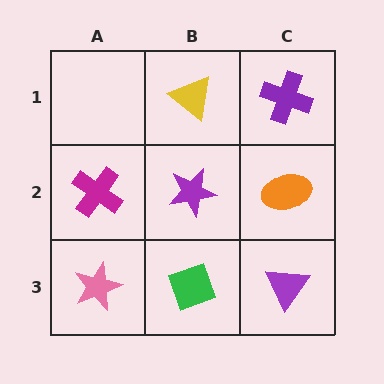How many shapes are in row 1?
2 shapes.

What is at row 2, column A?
A magenta cross.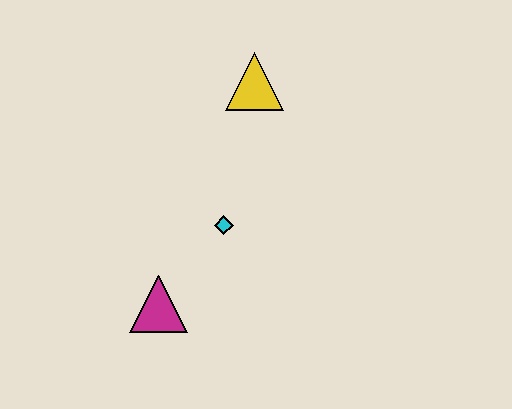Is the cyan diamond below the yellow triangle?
Yes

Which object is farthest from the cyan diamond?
The yellow triangle is farthest from the cyan diamond.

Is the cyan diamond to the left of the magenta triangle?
No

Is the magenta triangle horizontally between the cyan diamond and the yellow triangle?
No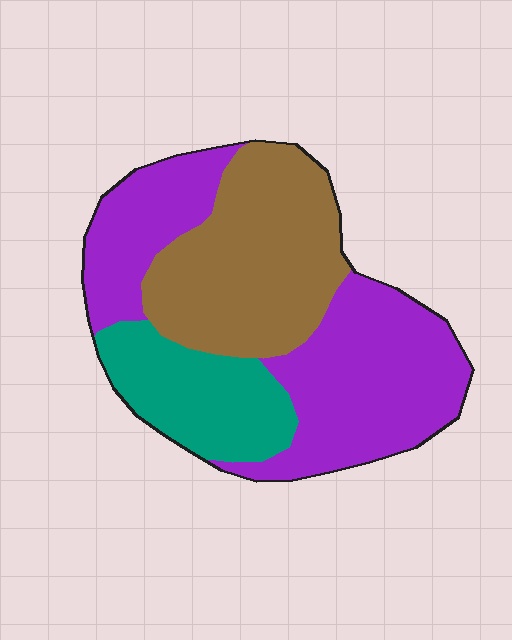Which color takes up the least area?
Teal, at roughly 20%.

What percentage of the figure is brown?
Brown covers around 35% of the figure.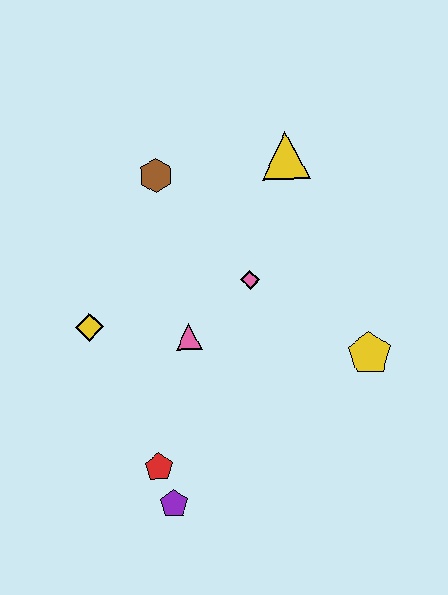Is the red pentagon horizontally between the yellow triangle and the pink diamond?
No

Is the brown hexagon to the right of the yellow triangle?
No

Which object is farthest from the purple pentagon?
The yellow triangle is farthest from the purple pentagon.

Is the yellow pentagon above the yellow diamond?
No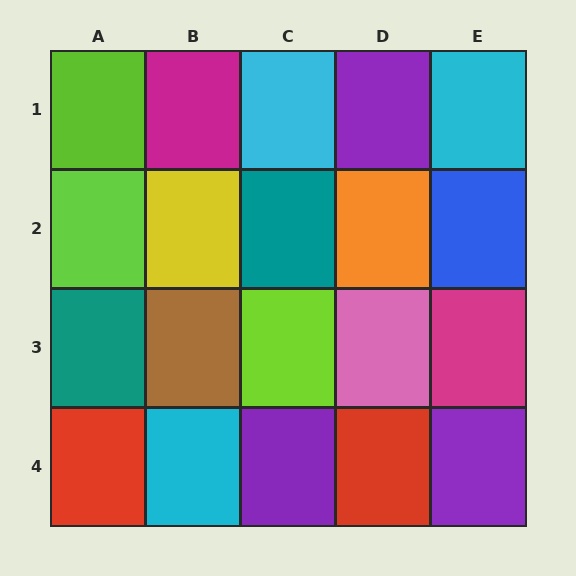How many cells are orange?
1 cell is orange.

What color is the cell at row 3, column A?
Teal.